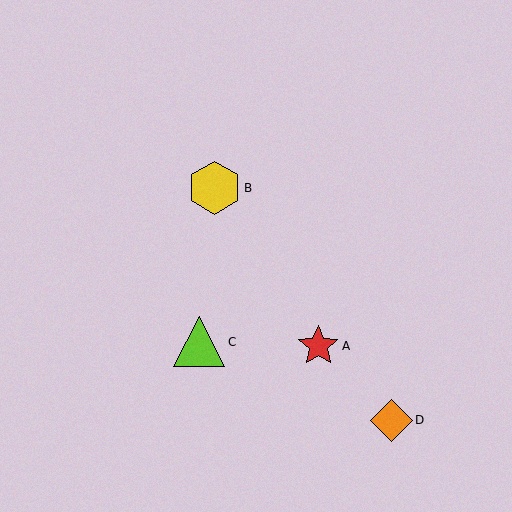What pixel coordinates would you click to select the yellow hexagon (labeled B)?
Click at (214, 188) to select the yellow hexagon B.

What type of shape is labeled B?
Shape B is a yellow hexagon.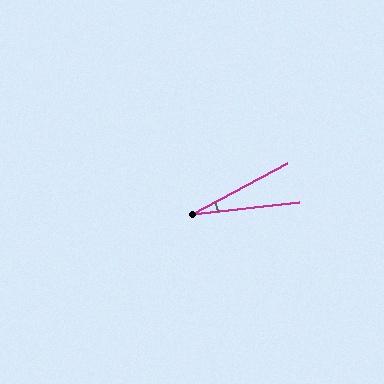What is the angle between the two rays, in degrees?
Approximately 22 degrees.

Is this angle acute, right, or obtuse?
It is acute.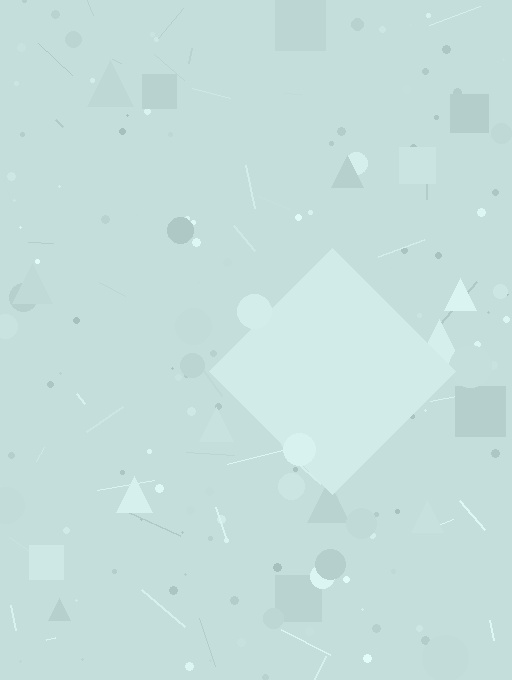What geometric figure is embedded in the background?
A diamond is embedded in the background.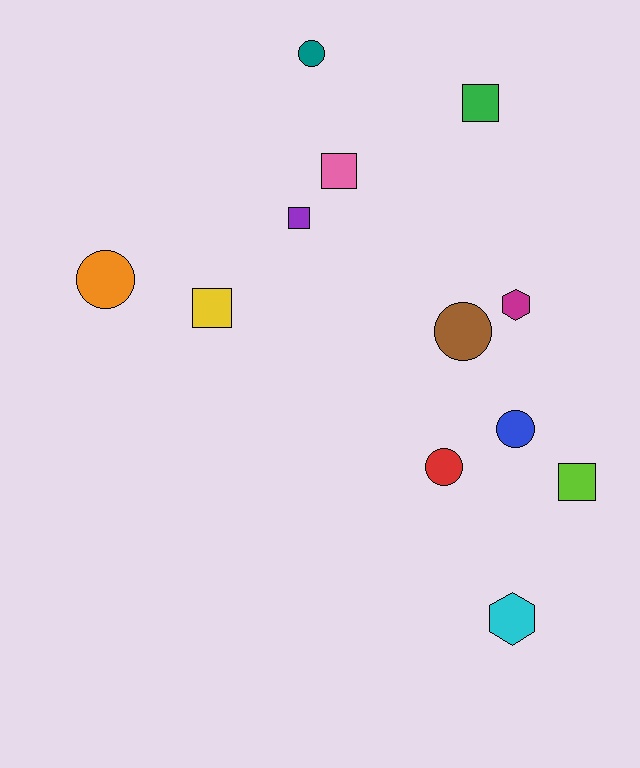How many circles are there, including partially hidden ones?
There are 5 circles.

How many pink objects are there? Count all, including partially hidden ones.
There is 1 pink object.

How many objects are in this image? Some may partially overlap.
There are 12 objects.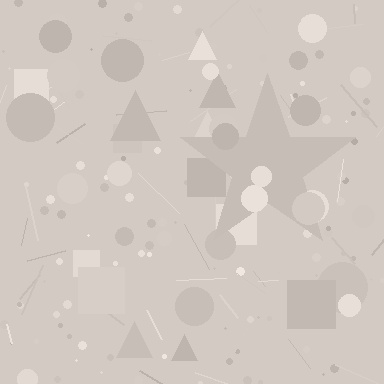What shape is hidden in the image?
A star is hidden in the image.